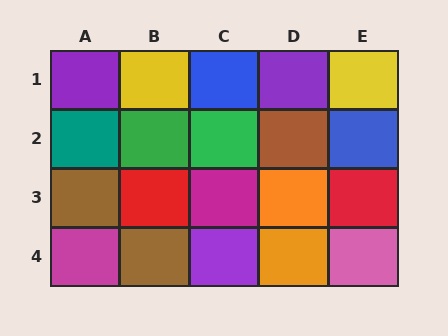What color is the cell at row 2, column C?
Green.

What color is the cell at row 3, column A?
Brown.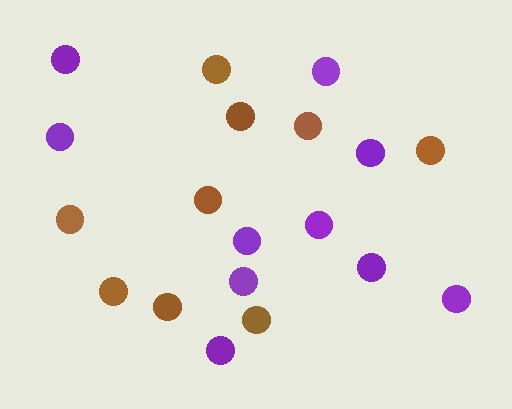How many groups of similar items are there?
There are 2 groups: one group of brown circles (9) and one group of purple circles (10).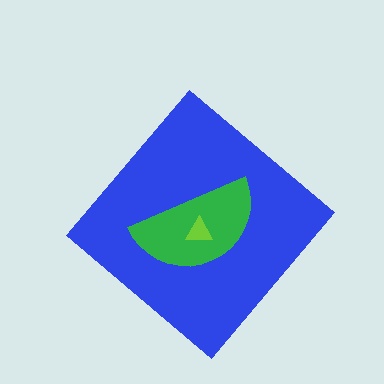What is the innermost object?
The lime triangle.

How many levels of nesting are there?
3.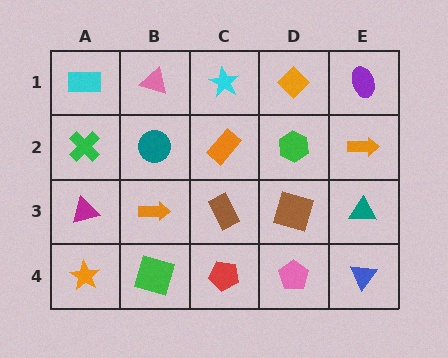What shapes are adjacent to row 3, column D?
A green hexagon (row 2, column D), a pink pentagon (row 4, column D), a brown rectangle (row 3, column C), a teal triangle (row 3, column E).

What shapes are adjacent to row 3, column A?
A green cross (row 2, column A), an orange star (row 4, column A), an orange arrow (row 3, column B).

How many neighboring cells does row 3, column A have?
3.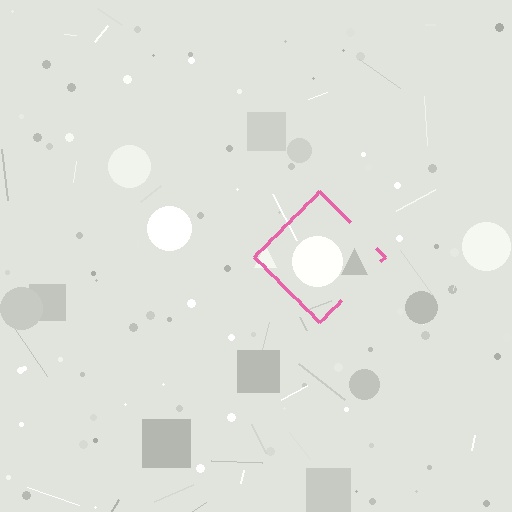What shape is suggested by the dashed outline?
The dashed outline suggests a diamond.